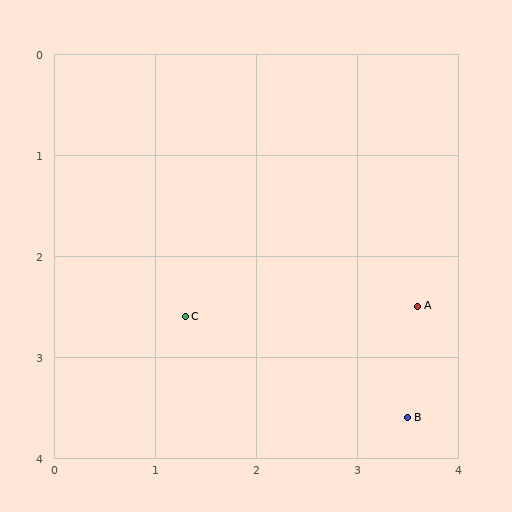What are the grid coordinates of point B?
Point B is at approximately (3.5, 3.6).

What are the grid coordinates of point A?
Point A is at approximately (3.6, 2.5).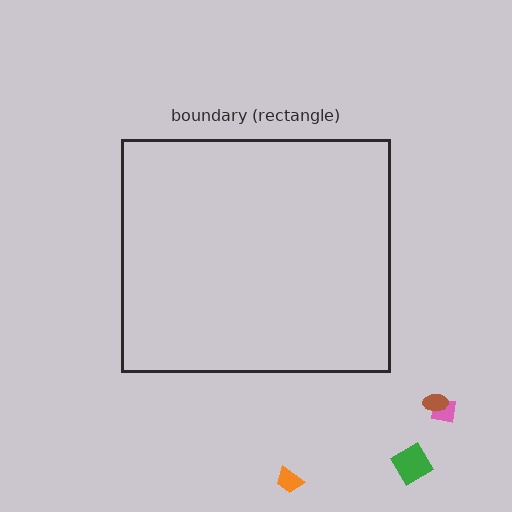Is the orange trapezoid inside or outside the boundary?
Outside.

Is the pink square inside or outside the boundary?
Outside.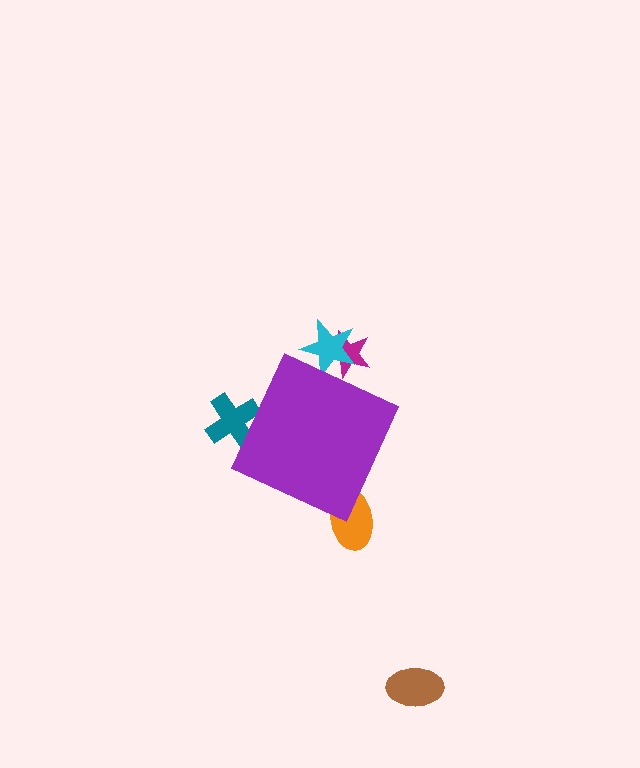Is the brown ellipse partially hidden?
No, the brown ellipse is fully visible.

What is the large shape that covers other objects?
A purple diamond.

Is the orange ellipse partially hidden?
Yes, the orange ellipse is partially hidden behind the purple diamond.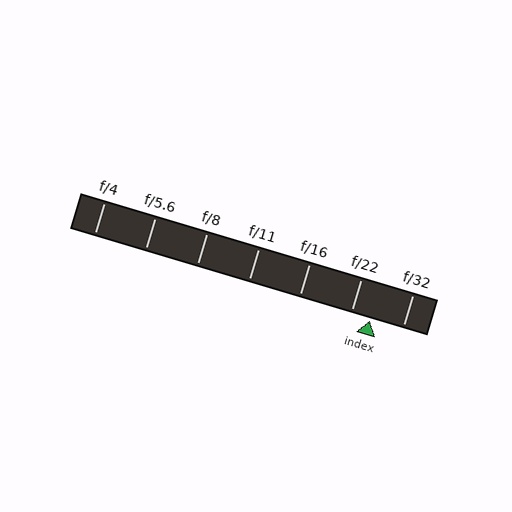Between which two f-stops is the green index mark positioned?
The index mark is between f/22 and f/32.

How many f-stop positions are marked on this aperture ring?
There are 7 f-stop positions marked.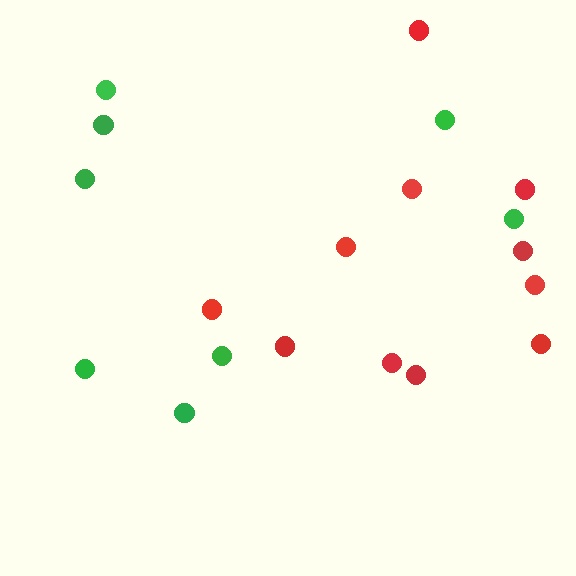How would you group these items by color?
There are 2 groups: one group of green circles (8) and one group of red circles (11).